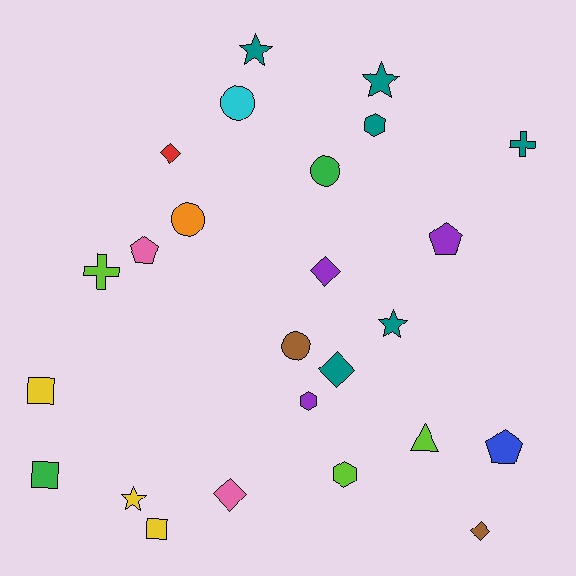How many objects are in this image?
There are 25 objects.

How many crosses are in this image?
There are 2 crosses.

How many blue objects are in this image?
There is 1 blue object.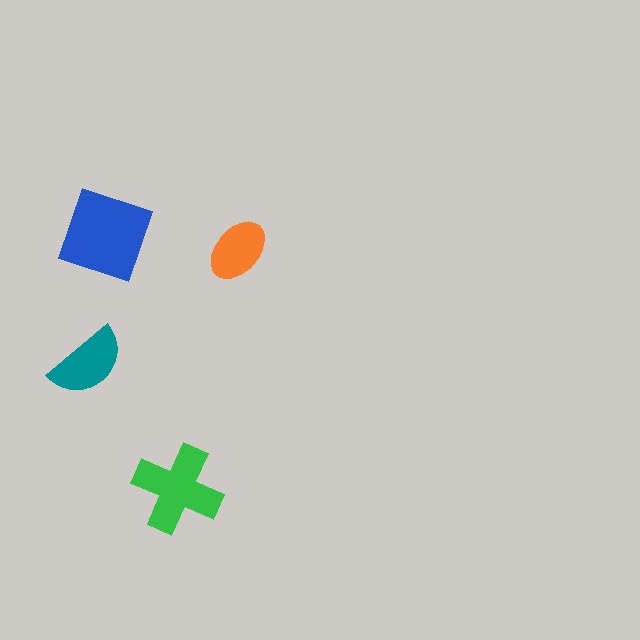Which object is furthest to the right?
The orange ellipse is rightmost.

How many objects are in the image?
There are 4 objects in the image.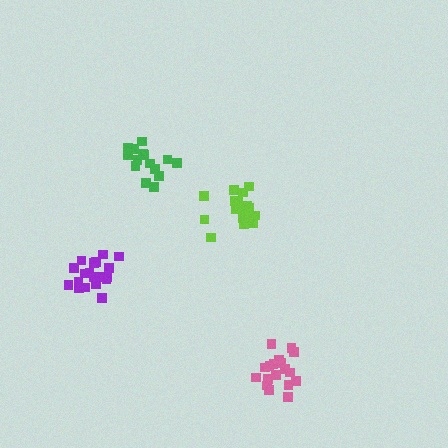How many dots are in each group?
Group 1: 18 dots, Group 2: 18 dots, Group 3: 15 dots, Group 4: 19 dots (70 total).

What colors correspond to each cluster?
The clusters are colored: lime, pink, green, purple.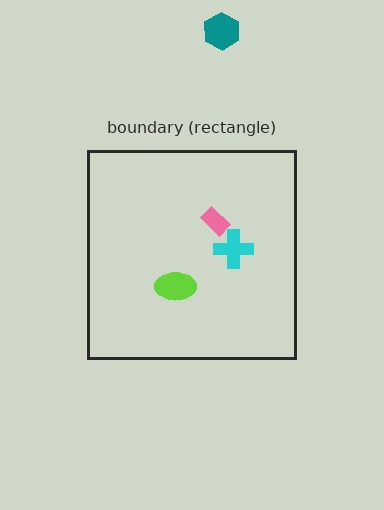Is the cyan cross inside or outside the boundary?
Inside.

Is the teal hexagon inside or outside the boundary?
Outside.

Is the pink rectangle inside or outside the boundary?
Inside.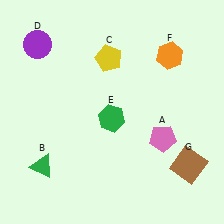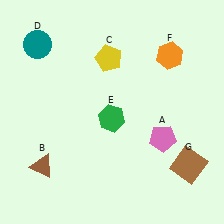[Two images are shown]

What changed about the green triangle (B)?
In Image 1, B is green. In Image 2, it changed to brown.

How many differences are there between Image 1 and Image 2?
There are 2 differences between the two images.